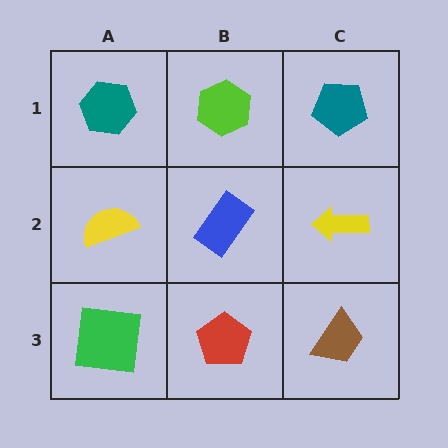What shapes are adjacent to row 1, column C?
A yellow arrow (row 2, column C), a lime hexagon (row 1, column B).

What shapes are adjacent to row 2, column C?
A teal pentagon (row 1, column C), a brown trapezoid (row 3, column C), a blue rectangle (row 2, column B).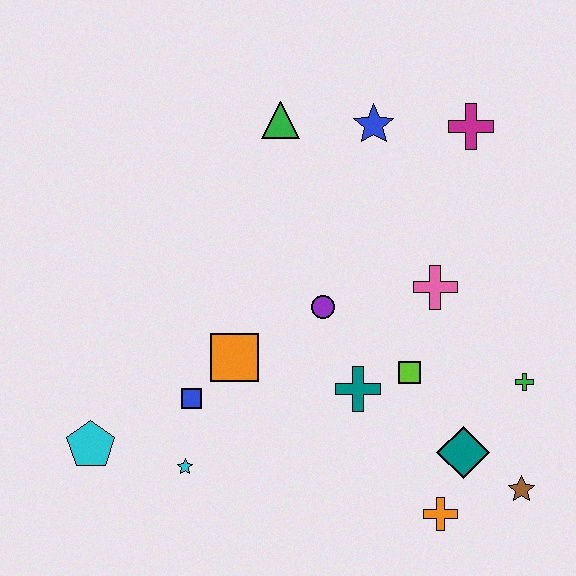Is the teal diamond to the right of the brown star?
No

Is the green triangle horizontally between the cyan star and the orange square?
No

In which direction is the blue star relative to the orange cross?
The blue star is above the orange cross.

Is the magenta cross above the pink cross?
Yes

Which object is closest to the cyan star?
The blue square is closest to the cyan star.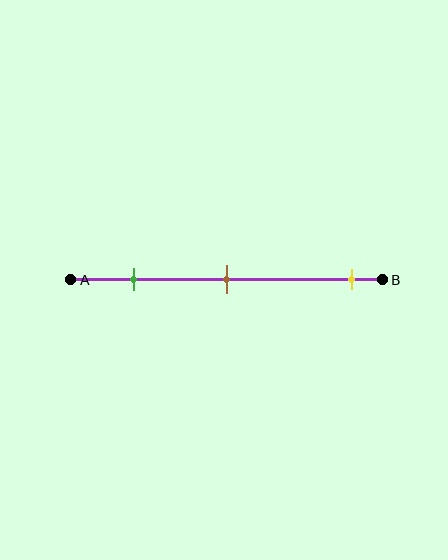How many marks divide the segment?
There are 3 marks dividing the segment.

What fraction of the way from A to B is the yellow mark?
The yellow mark is approximately 90% (0.9) of the way from A to B.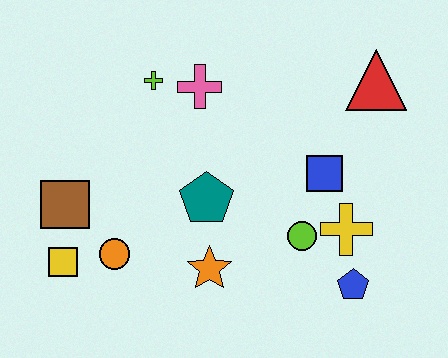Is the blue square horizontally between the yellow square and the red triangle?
Yes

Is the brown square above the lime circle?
Yes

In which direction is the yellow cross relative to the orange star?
The yellow cross is to the right of the orange star.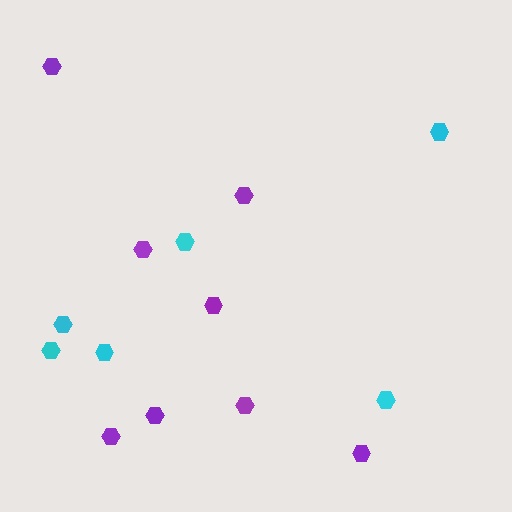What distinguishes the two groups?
There are 2 groups: one group of cyan hexagons (6) and one group of purple hexagons (8).